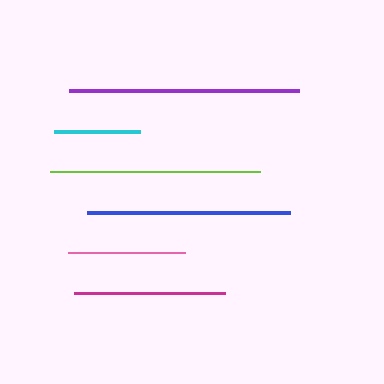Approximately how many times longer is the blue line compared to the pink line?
The blue line is approximately 1.7 times the length of the pink line.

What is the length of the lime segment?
The lime segment is approximately 210 pixels long.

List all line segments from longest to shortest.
From longest to shortest: purple, lime, blue, magenta, pink, cyan.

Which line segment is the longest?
The purple line is the longest at approximately 230 pixels.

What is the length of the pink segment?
The pink segment is approximately 117 pixels long.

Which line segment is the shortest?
The cyan line is the shortest at approximately 85 pixels.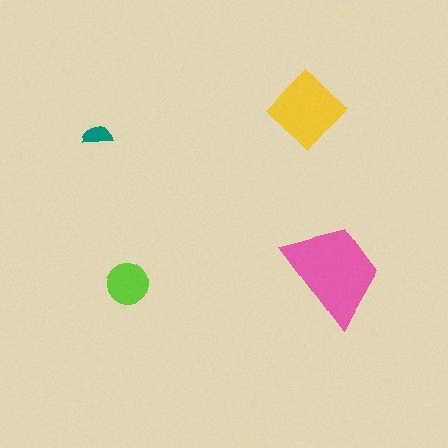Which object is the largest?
The pink trapezoid.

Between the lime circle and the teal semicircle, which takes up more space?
The lime circle.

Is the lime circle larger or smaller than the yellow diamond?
Smaller.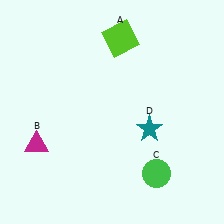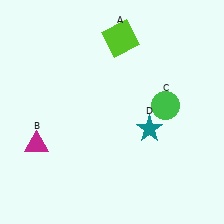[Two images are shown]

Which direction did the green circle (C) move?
The green circle (C) moved up.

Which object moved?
The green circle (C) moved up.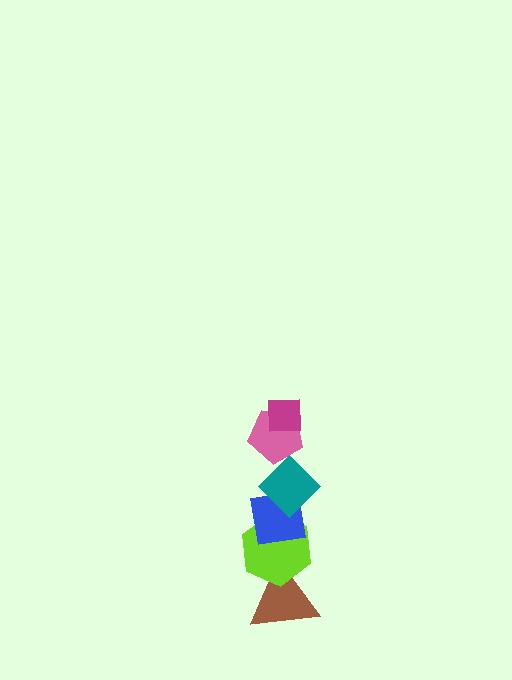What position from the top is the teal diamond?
The teal diamond is 3rd from the top.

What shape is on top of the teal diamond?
The pink pentagon is on top of the teal diamond.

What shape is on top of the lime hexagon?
The blue square is on top of the lime hexagon.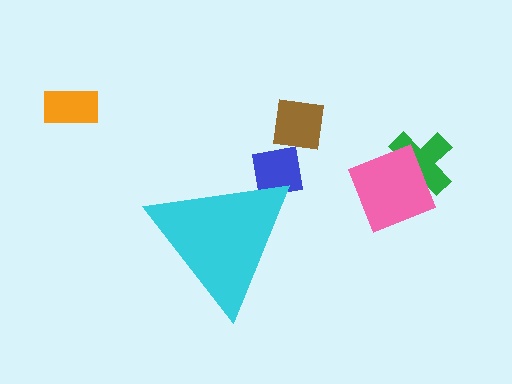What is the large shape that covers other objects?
A cyan triangle.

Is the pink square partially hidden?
No, the pink square is fully visible.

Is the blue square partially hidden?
Yes, the blue square is partially hidden behind the cyan triangle.